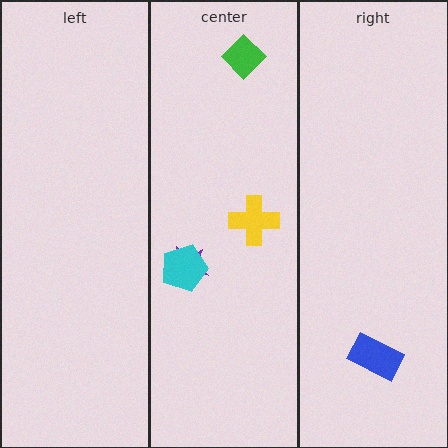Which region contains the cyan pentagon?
The center region.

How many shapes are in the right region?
1.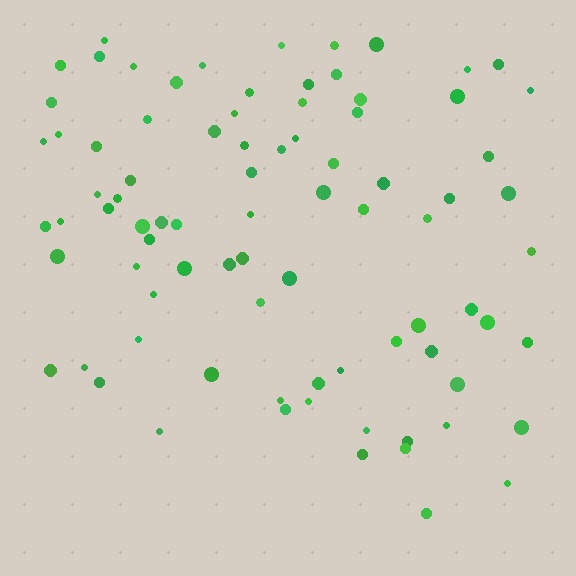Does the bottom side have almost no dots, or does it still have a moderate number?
Still a moderate number, just noticeably fewer than the top.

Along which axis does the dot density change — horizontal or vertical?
Vertical.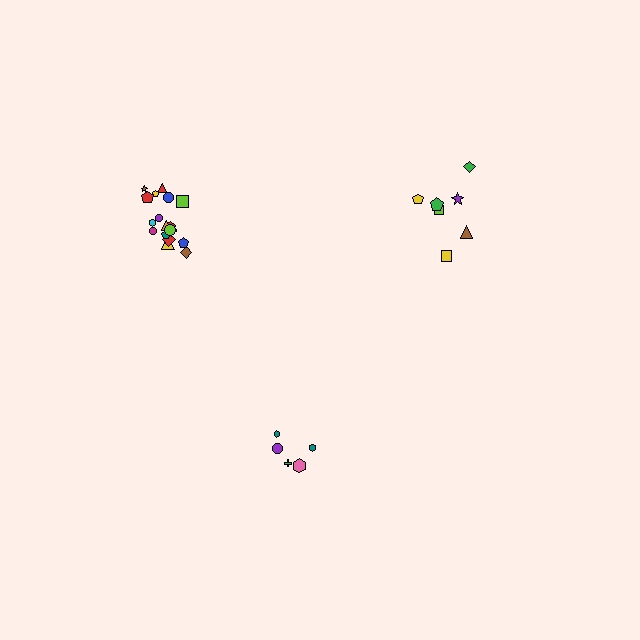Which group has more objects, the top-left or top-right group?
The top-left group.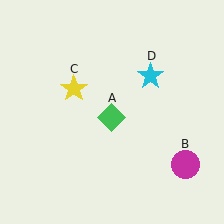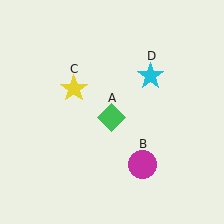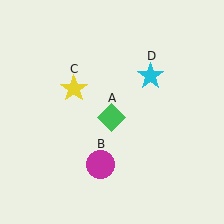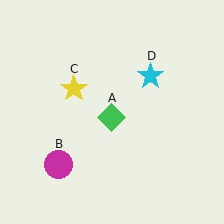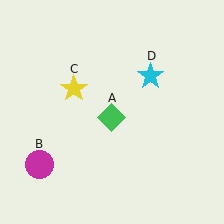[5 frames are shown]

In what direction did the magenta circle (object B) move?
The magenta circle (object B) moved left.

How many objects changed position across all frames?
1 object changed position: magenta circle (object B).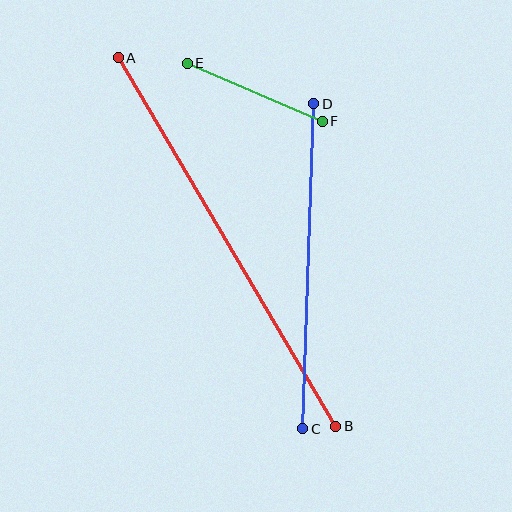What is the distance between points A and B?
The distance is approximately 428 pixels.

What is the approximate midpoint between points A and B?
The midpoint is at approximately (227, 242) pixels.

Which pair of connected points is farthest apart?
Points A and B are farthest apart.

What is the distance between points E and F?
The distance is approximately 147 pixels.